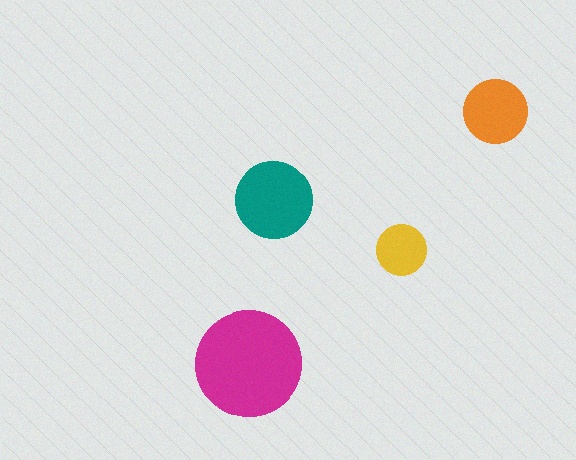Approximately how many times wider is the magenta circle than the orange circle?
About 1.5 times wider.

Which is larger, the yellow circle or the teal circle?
The teal one.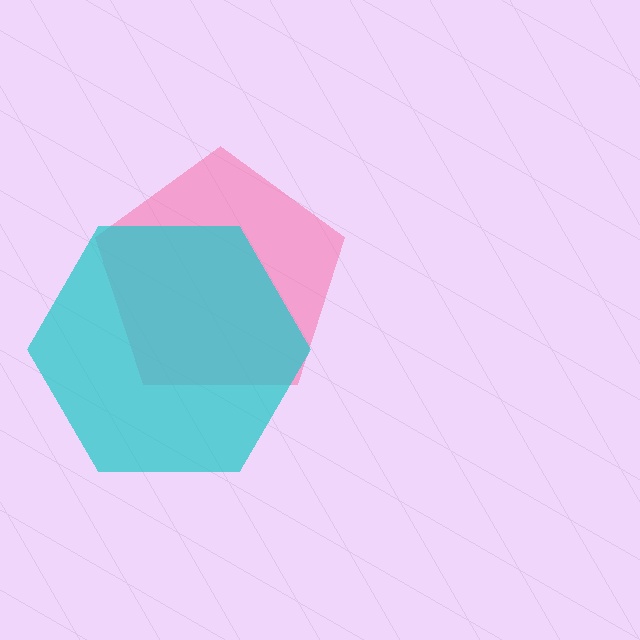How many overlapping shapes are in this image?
There are 2 overlapping shapes in the image.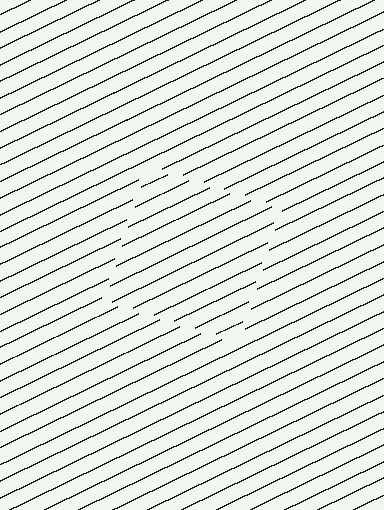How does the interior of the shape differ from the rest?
The interior of the shape contains the same grating, shifted by half a period — the contour is defined by the phase discontinuity where line-ends from the inner and outer gratings abut.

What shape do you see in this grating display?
An illusory square. The interior of the shape contains the same grating, shifted by half a period — the contour is defined by the phase discontinuity where line-ends from the inner and outer gratings abut.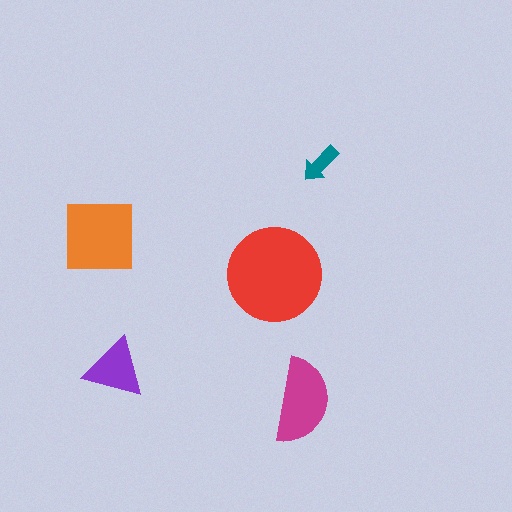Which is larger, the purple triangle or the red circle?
The red circle.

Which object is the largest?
The red circle.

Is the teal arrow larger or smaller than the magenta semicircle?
Smaller.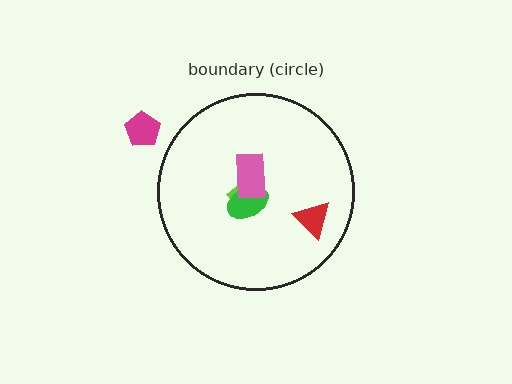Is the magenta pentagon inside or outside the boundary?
Outside.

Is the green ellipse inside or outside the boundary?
Inside.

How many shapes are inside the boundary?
4 inside, 1 outside.